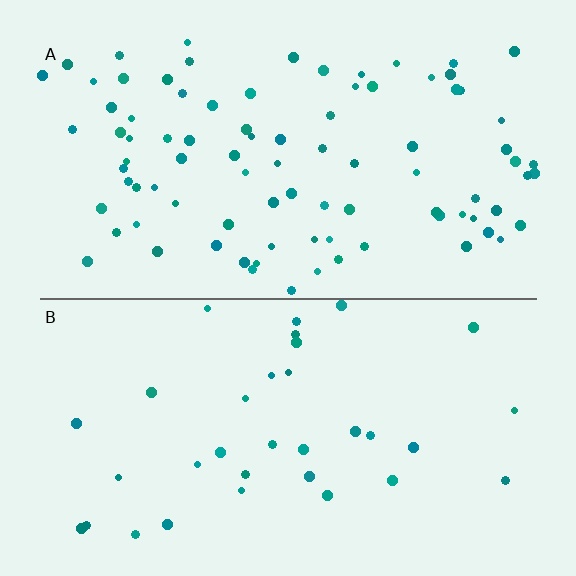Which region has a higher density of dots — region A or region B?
A (the top).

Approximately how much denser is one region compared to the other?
Approximately 2.6× — region A over region B.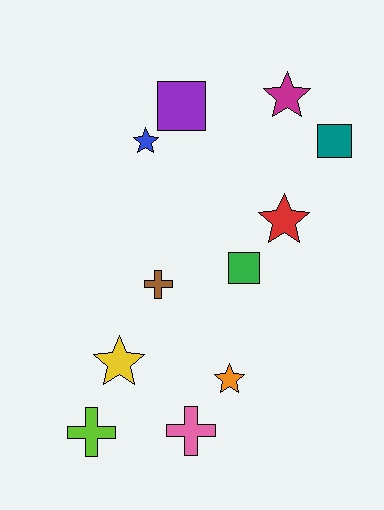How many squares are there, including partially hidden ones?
There are 3 squares.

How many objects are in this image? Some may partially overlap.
There are 11 objects.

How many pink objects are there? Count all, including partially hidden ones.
There is 1 pink object.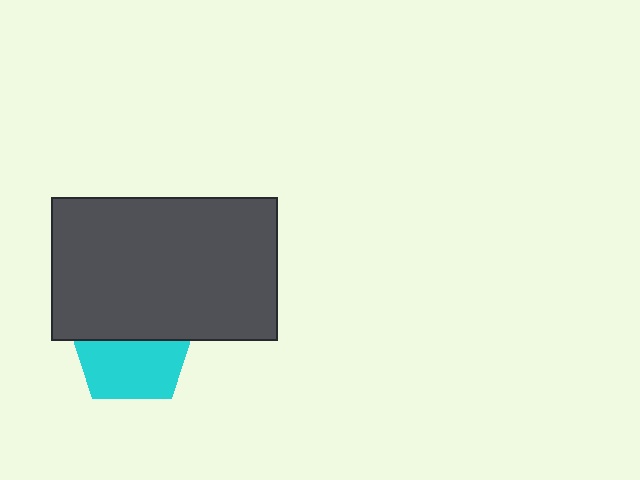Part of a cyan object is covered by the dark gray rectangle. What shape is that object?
It is a pentagon.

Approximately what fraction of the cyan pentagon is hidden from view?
Roughly 47% of the cyan pentagon is hidden behind the dark gray rectangle.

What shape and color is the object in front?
The object in front is a dark gray rectangle.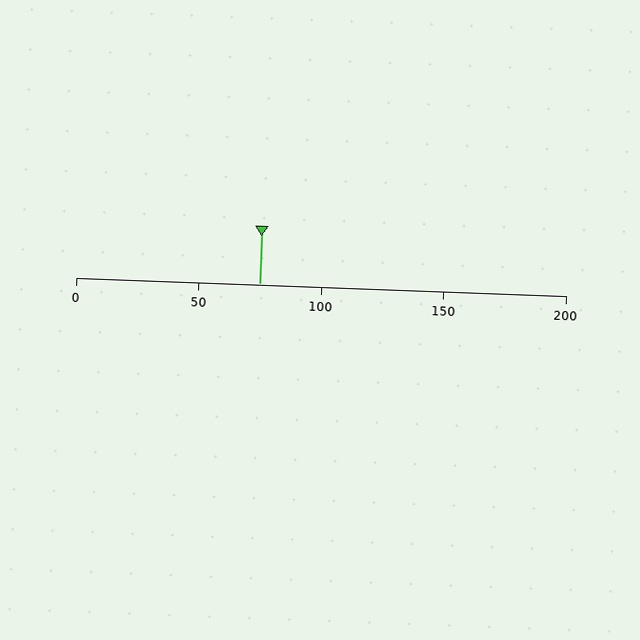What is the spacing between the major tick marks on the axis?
The major ticks are spaced 50 apart.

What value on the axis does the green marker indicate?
The marker indicates approximately 75.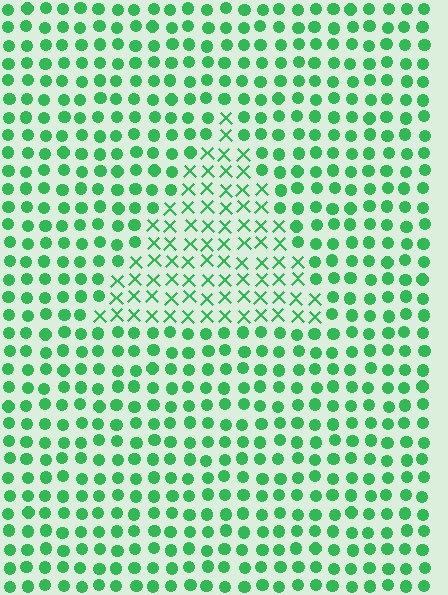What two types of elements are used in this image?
The image uses X marks inside the triangle region and circles outside it.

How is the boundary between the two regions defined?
The boundary is defined by a change in element shape: X marks inside vs. circles outside. All elements share the same color and spacing.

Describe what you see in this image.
The image is filled with small green elements arranged in a uniform grid. A triangle-shaped region contains X marks, while the surrounding area contains circles. The boundary is defined purely by the change in element shape.